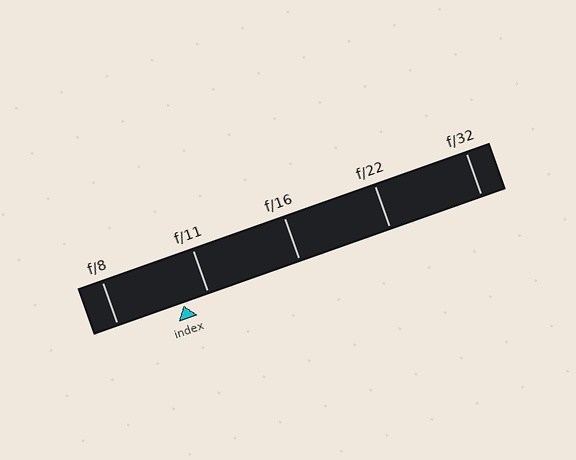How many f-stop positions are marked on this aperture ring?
There are 5 f-stop positions marked.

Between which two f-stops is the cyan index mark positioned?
The index mark is between f/8 and f/11.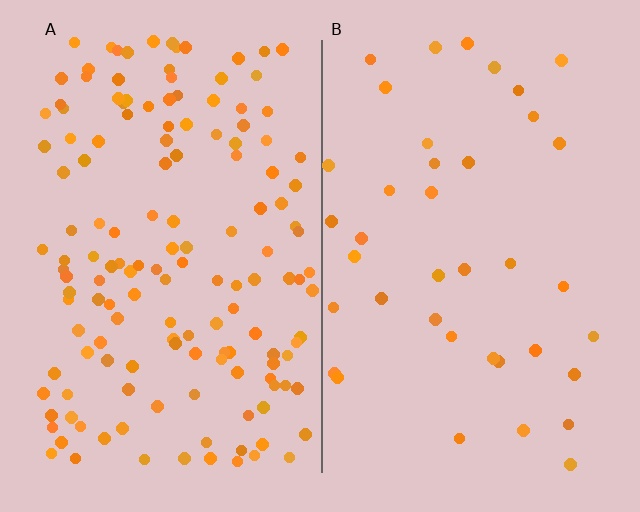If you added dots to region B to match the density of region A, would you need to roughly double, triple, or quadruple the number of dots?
Approximately quadruple.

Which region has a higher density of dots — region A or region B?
A (the left).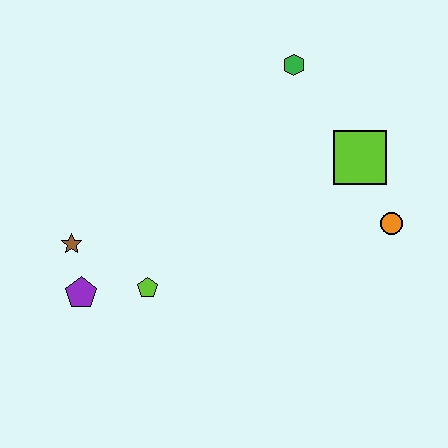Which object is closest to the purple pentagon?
The brown star is closest to the purple pentagon.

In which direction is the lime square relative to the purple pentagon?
The lime square is to the right of the purple pentagon.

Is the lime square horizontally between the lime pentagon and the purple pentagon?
No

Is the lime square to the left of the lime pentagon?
No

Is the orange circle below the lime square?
Yes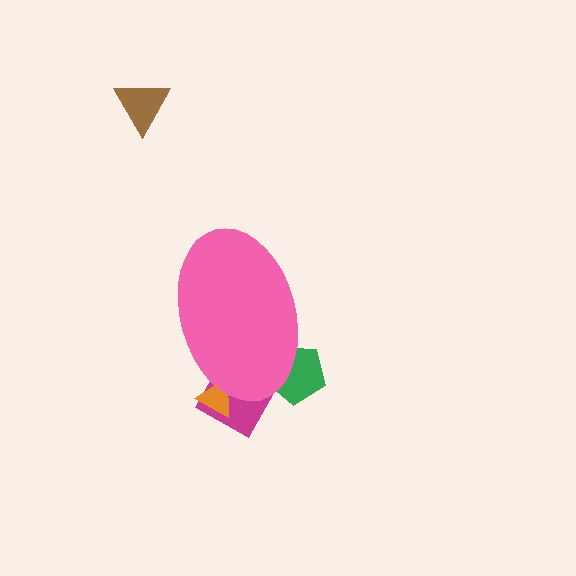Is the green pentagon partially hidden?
Yes, the green pentagon is partially hidden behind the pink ellipse.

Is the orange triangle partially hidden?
Yes, the orange triangle is partially hidden behind the pink ellipse.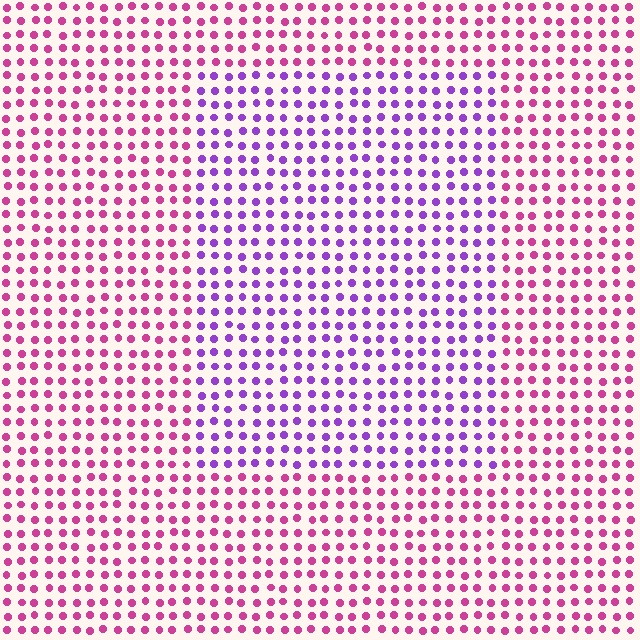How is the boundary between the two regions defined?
The boundary is defined purely by a slight shift in hue (about 46 degrees). Spacing, size, and orientation are identical on both sides.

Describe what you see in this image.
The image is filled with small magenta elements in a uniform arrangement. A rectangle-shaped region is visible where the elements are tinted to a slightly different hue, forming a subtle color boundary.